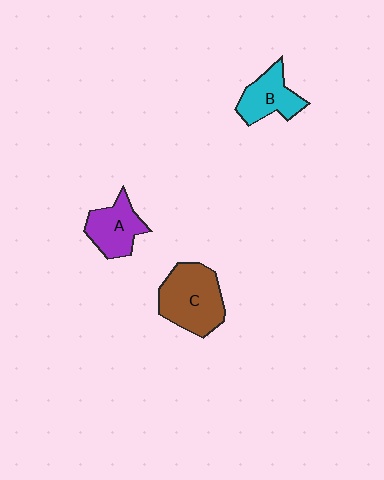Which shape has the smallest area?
Shape B (cyan).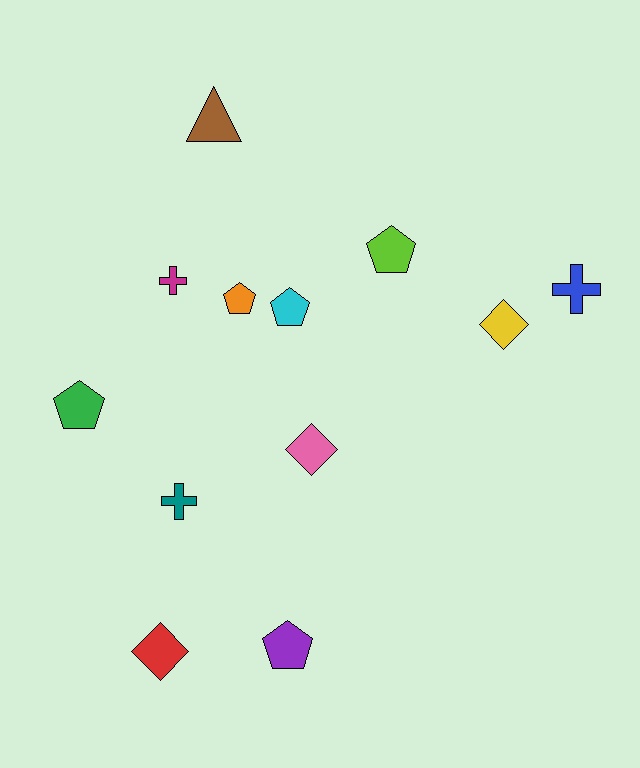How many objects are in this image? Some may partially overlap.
There are 12 objects.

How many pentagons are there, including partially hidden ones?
There are 5 pentagons.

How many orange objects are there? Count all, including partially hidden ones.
There is 1 orange object.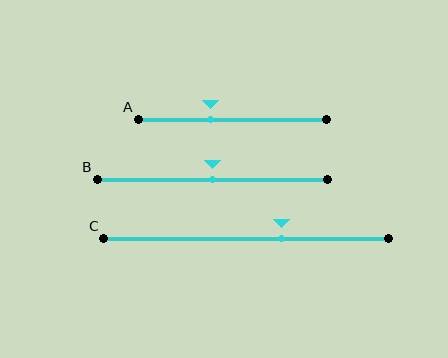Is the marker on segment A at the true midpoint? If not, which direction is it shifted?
No, the marker on segment A is shifted to the left by about 12% of the segment length.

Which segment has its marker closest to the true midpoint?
Segment B has its marker closest to the true midpoint.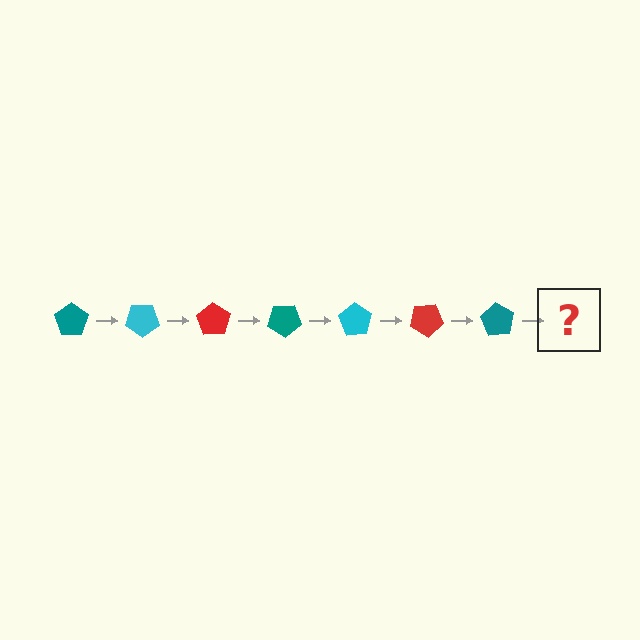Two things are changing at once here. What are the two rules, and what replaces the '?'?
The two rules are that it rotates 35 degrees each step and the color cycles through teal, cyan, and red. The '?' should be a cyan pentagon, rotated 245 degrees from the start.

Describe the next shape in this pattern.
It should be a cyan pentagon, rotated 245 degrees from the start.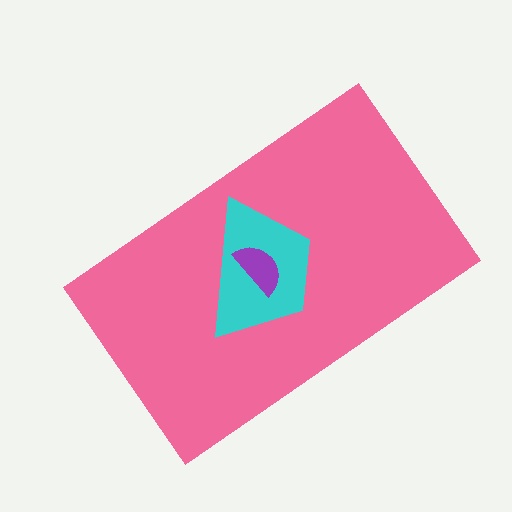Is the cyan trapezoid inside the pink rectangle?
Yes.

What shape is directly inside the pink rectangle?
The cyan trapezoid.